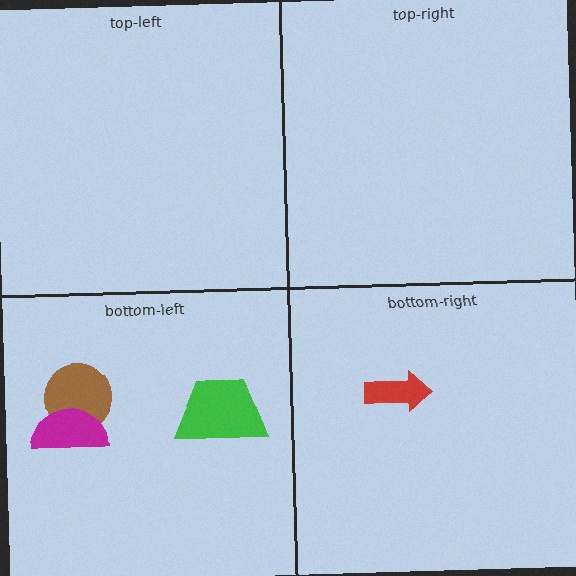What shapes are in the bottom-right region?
The red arrow.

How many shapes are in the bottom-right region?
1.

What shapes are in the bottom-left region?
The brown circle, the magenta semicircle, the green trapezoid.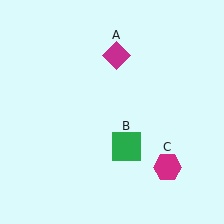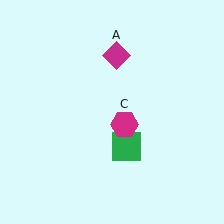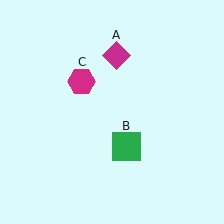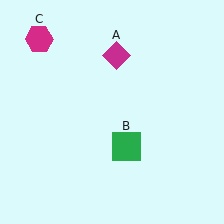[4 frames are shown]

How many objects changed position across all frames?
1 object changed position: magenta hexagon (object C).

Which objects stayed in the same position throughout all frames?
Magenta diamond (object A) and green square (object B) remained stationary.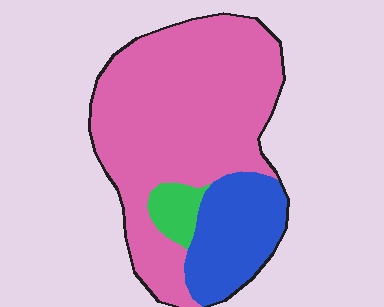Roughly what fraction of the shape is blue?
Blue covers about 20% of the shape.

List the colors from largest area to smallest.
From largest to smallest: pink, blue, green.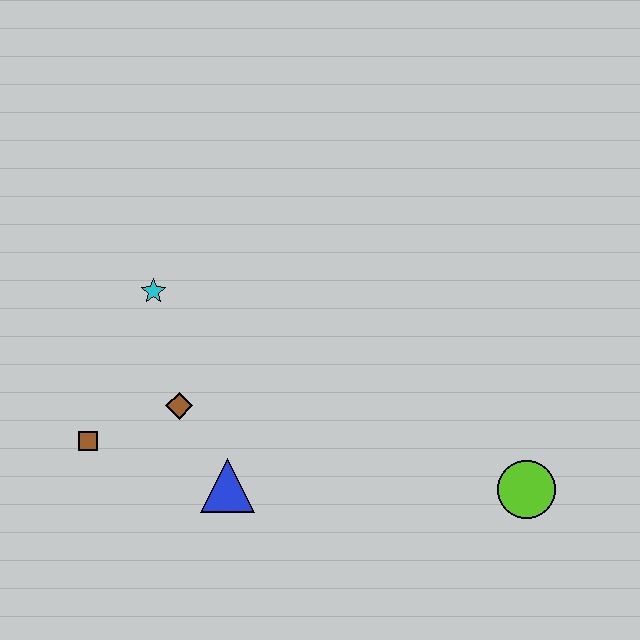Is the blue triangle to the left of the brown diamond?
No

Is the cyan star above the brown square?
Yes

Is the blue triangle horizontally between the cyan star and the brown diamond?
No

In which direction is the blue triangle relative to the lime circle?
The blue triangle is to the left of the lime circle.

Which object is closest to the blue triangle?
The brown diamond is closest to the blue triangle.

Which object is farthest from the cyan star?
The lime circle is farthest from the cyan star.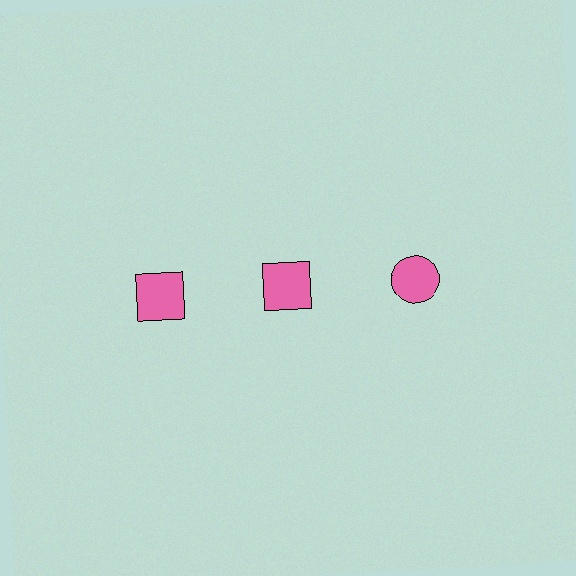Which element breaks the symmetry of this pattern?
The pink circle in the top row, center column breaks the symmetry. All other shapes are pink squares.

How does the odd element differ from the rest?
It has a different shape: circle instead of square.